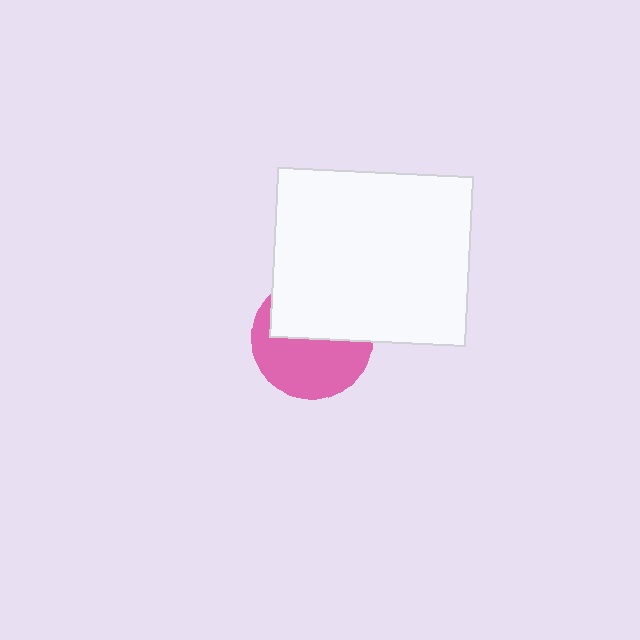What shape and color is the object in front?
The object in front is a white rectangle.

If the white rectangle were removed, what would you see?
You would see the complete pink circle.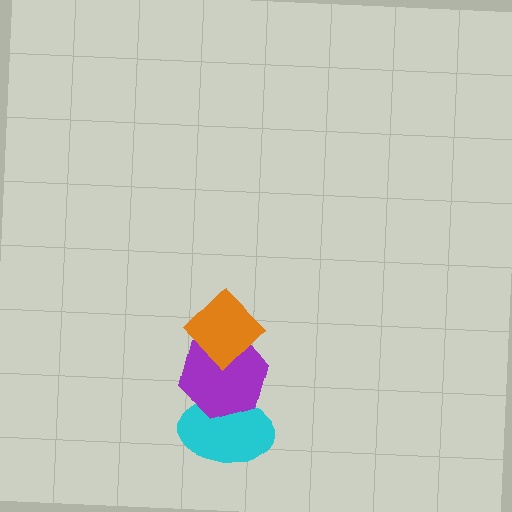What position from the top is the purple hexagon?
The purple hexagon is 2nd from the top.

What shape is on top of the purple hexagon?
The orange diamond is on top of the purple hexagon.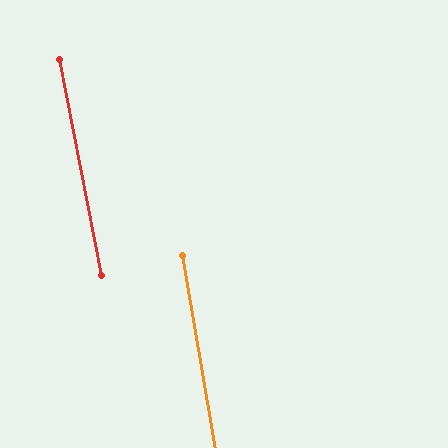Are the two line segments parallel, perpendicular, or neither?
Parallel — their directions differ by only 1.2°.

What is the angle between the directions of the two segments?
Approximately 1 degree.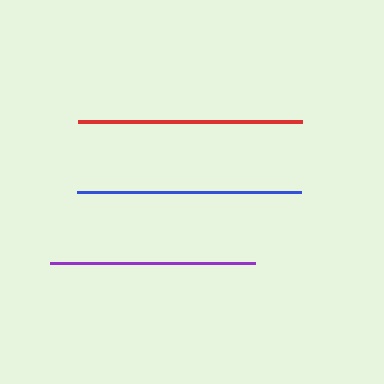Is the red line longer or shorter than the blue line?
The red line is longer than the blue line.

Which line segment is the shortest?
The purple line is the shortest at approximately 205 pixels.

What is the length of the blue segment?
The blue segment is approximately 224 pixels long.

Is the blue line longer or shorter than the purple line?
The blue line is longer than the purple line.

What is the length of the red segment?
The red segment is approximately 224 pixels long.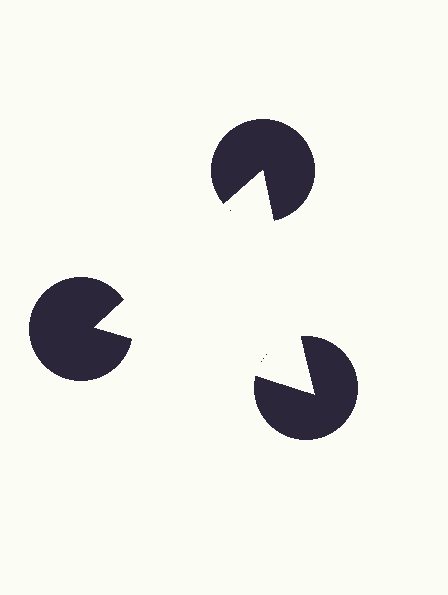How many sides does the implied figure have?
3 sides.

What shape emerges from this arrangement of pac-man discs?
An illusory triangle — its edges are inferred from the aligned wedge cuts in the pac-man discs, not physically drawn.